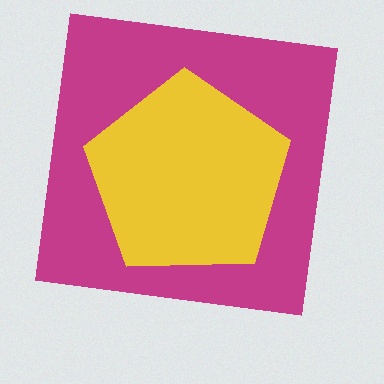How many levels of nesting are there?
2.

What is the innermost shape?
The yellow pentagon.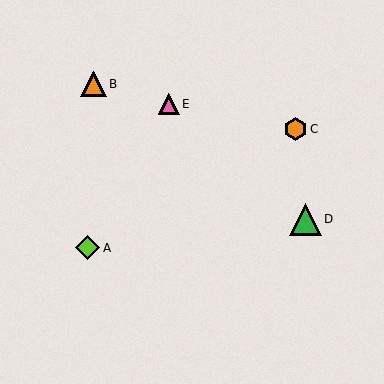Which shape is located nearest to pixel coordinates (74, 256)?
The lime diamond (labeled A) at (88, 248) is nearest to that location.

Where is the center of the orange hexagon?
The center of the orange hexagon is at (296, 129).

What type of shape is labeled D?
Shape D is a green triangle.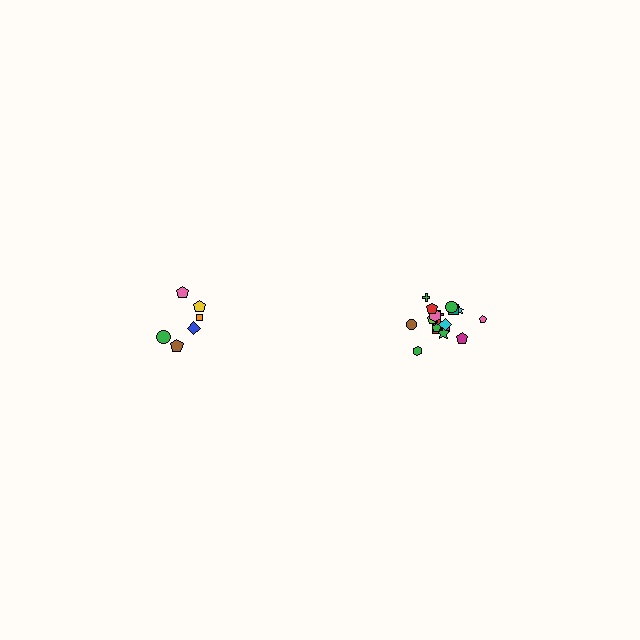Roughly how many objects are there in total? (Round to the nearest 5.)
Roughly 25 objects in total.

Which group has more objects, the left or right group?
The right group.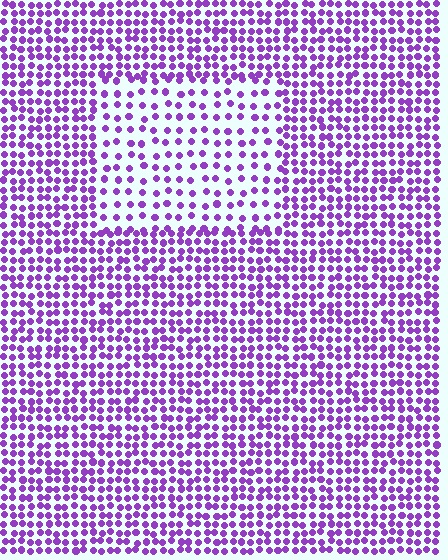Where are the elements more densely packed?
The elements are more densely packed outside the rectangle boundary.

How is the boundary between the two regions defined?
The boundary is defined by a change in element density (approximately 2.0x ratio). All elements are the same color, size, and shape.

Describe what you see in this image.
The image contains small purple elements arranged at two different densities. A rectangle-shaped region is visible where the elements are less densely packed than the surrounding area.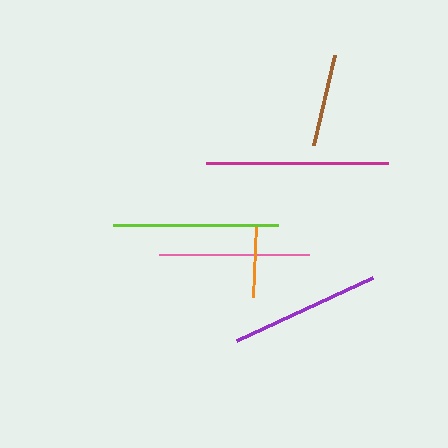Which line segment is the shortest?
The orange line is the shortest at approximately 73 pixels.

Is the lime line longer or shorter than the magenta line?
The magenta line is longer than the lime line.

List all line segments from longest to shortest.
From longest to shortest: magenta, lime, pink, purple, brown, orange.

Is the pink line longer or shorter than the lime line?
The lime line is longer than the pink line.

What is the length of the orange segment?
The orange segment is approximately 73 pixels long.